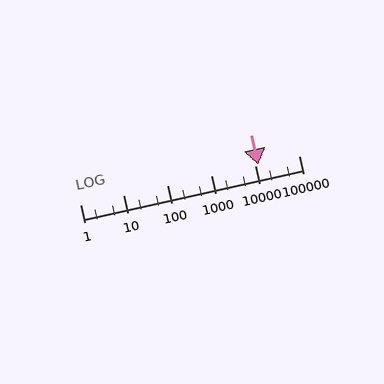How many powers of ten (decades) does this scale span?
The scale spans 5 decades, from 1 to 100000.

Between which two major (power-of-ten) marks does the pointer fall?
The pointer is between 10000 and 100000.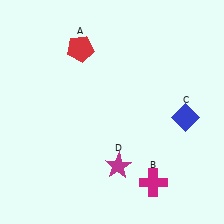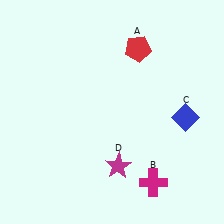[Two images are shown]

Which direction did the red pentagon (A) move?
The red pentagon (A) moved right.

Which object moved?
The red pentagon (A) moved right.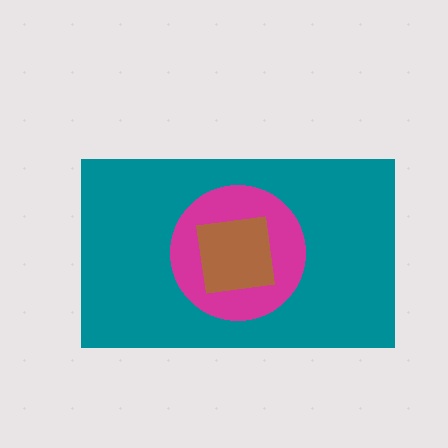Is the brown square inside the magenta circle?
Yes.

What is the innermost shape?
The brown square.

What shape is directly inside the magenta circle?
The brown square.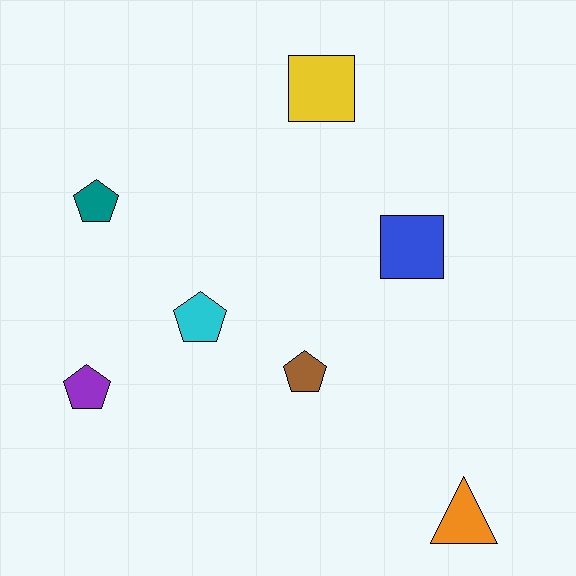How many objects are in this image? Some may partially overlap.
There are 7 objects.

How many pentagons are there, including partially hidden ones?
There are 4 pentagons.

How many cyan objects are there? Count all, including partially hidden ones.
There is 1 cyan object.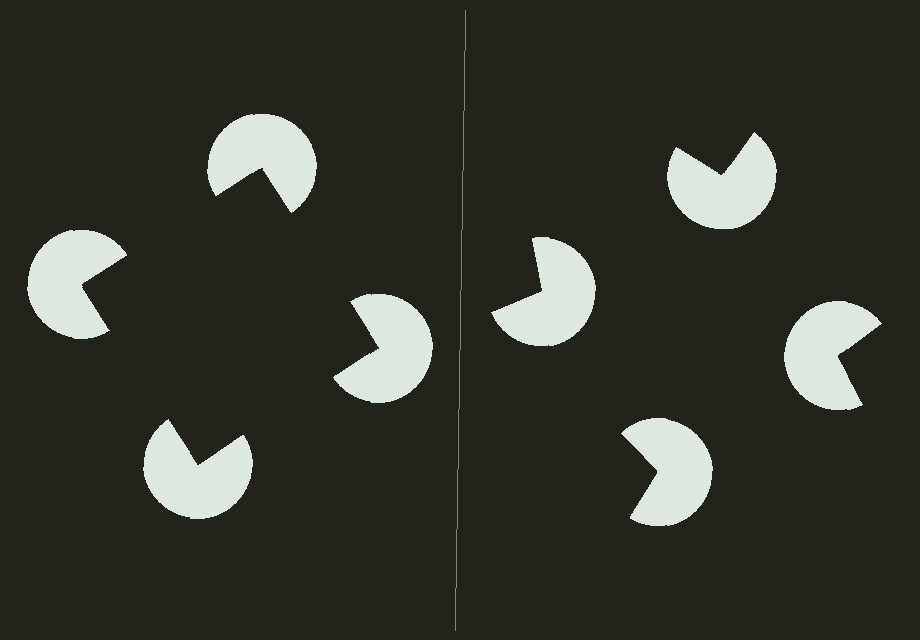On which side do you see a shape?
An illusory square appears on the left side. On the right side the wedge cuts are rotated, so no coherent shape forms.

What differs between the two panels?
The pac-man discs are positioned identically on both sides; only the wedge orientations differ. On the left they align to a square; on the right they are misaligned.